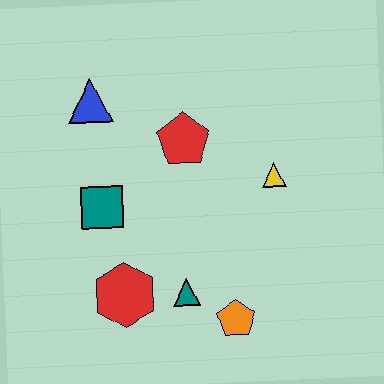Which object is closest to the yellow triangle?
The red pentagon is closest to the yellow triangle.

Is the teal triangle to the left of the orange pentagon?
Yes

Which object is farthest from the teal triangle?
The blue triangle is farthest from the teal triangle.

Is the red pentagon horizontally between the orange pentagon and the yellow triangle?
No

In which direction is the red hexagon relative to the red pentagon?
The red hexagon is below the red pentagon.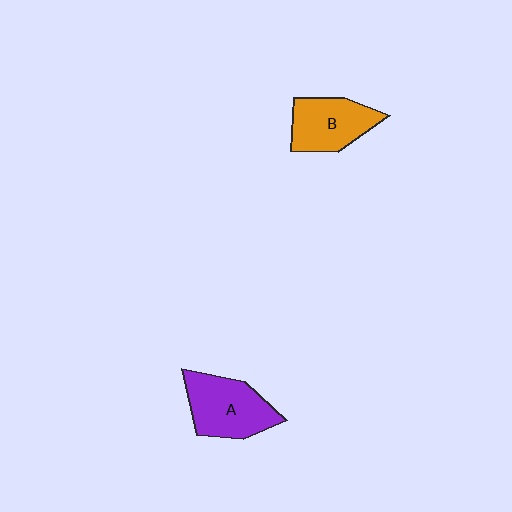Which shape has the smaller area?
Shape B (orange).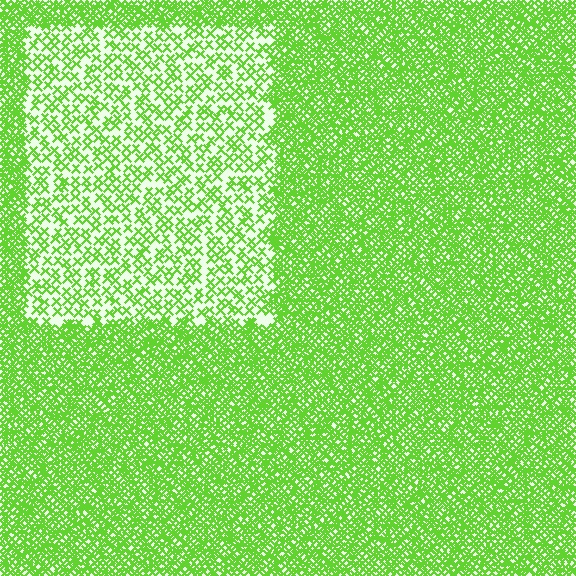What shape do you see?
I see a rectangle.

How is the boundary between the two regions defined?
The boundary is defined by a change in element density (approximately 2.7x ratio). All elements are the same color, size, and shape.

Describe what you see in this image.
The image contains small lime elements arranged at two different densities. A rectangle-shaped region is visible where the elements are less densely packed than the surrounding area.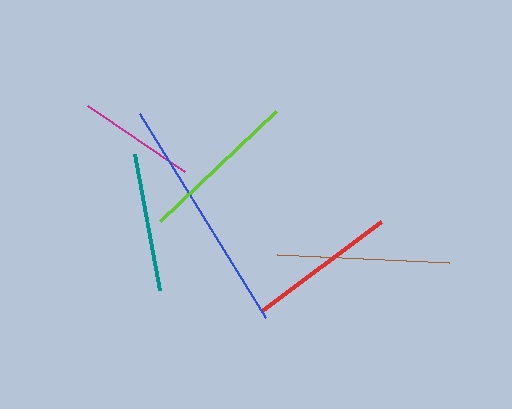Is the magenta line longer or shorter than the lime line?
The lime line is longer than the magenta line.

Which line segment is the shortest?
The magenta line is the shortest at approximately 117 pixels.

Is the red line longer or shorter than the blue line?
The blue line is longer than the red line.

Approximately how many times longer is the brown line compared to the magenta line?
The brown line is approximately 1.5 times the length of the magenta line.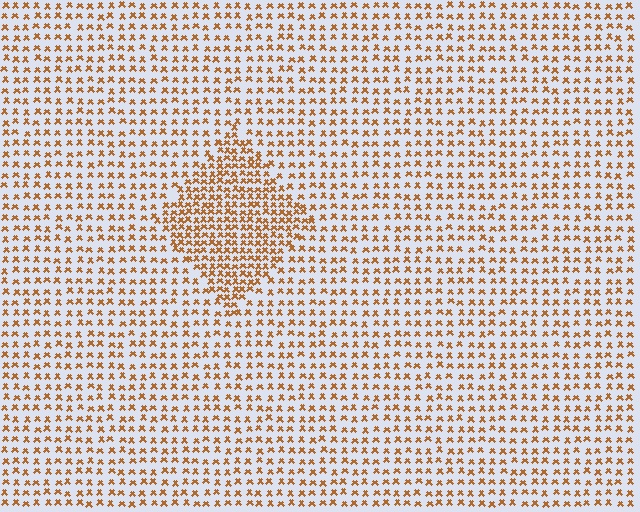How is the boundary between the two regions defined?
The boundary is defined by a change in element density (approximately 1.9x ratio). All elements are the same color, size, and shape.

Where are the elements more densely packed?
The elements are more densely packed inside the diamond boundary.